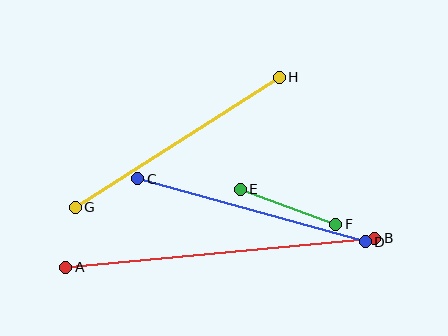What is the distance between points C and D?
The distance is approximately 236 pixels.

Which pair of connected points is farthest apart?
Points A and B are farthest apart.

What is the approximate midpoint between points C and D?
The midpoint is at approximately (251, 210) pixels.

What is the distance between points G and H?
The distance is approximately 242 pixels.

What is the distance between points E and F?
The distance is approximately 102 pixels.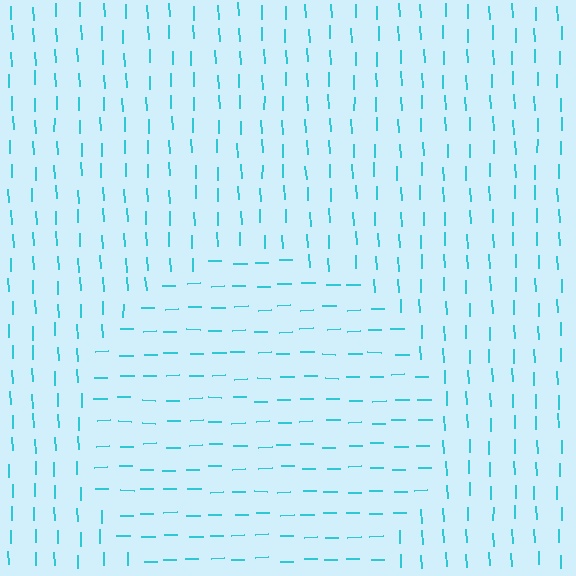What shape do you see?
I see a circle.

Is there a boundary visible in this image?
Yes, there is a texture boundary formed by a change in line orientation.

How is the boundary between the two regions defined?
The boundary is defined purely by a change in line orientation (approximately 88 degrees difference). All lines are the same color and thickness.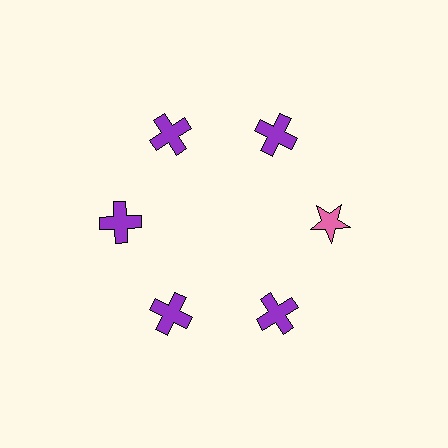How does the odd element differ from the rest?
It differs in both color (pink instead of purple) and shape (star instead of cross).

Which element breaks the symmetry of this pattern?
The pink star at roughly the 3 o'clock position breaks the symmetry. All other shapes are purple crosses.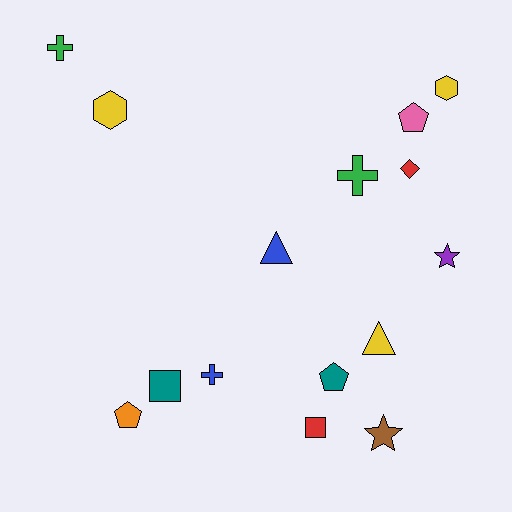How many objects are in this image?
There are 15 objects.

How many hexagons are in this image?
There are 2 hexagons.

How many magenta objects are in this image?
There are no magenta objects.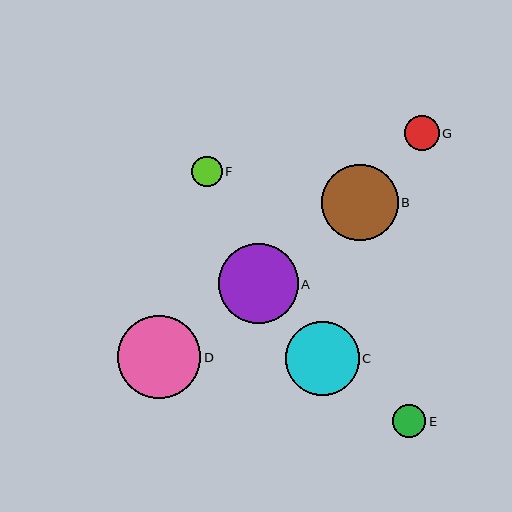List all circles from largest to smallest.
From largest to smallest: D, A, B, C, G, E, F.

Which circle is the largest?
Circle D is the largest with a size of approximately 83 pixels.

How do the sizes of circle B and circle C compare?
Circle B and circle C are approximately the same size.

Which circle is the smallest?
Circle F is the smallest with a size of approximately 30 pixels.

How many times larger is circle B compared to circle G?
Circle B is approximately 2.2 times the size of circle G.